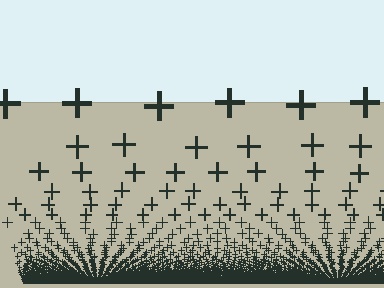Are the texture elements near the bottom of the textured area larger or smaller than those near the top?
Smaller. The gradient is inverted — elements near the bottom are smaller and denser.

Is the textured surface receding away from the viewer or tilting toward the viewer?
The surface appears to tilt toward the viewer. Texture elements get larger and sparser toward the top.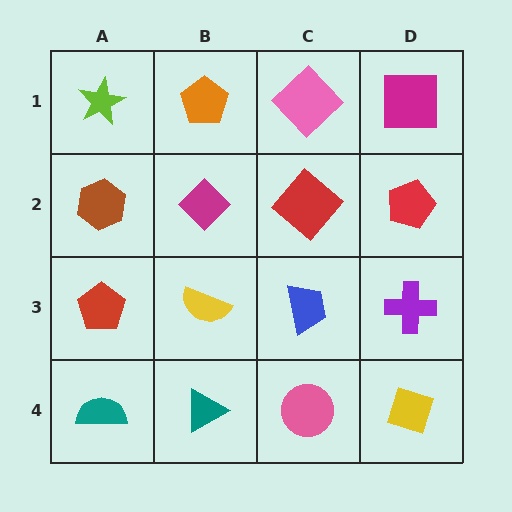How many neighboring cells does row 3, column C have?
4.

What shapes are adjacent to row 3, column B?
A magenta diamond (row 2, column B), a teal triangle (row 4, column B), a red pentagon (row 3, column A), a blue trapezoid (row 3, column C).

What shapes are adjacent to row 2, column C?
A pink diamond (row 1, column C), a blue trapezoid (row 3, column C), a magenta diamond (row 2, column B), a red pentagon (row 2, column D).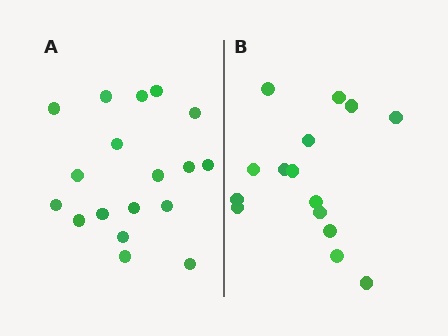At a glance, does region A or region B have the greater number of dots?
Region A (the left region) has more dots.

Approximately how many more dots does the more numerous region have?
Region A has just a few more — roughly 2 or 3 more dots than region B.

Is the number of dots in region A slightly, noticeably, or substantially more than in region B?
Region A has only slightly more — the two regions are fairly close. The ratio is roughly 1.2 to 1.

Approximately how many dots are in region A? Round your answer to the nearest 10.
About 20 dots. (The exact count is 18, which rounds to 20.)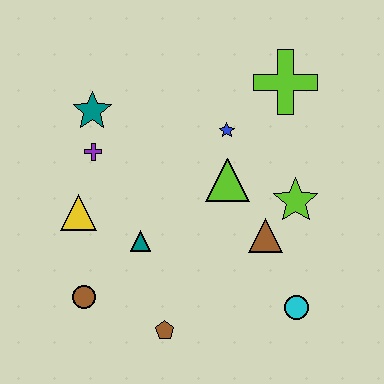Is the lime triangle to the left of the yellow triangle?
No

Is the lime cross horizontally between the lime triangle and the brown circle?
No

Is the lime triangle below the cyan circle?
No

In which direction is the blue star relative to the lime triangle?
The blue star is above the lime triangle.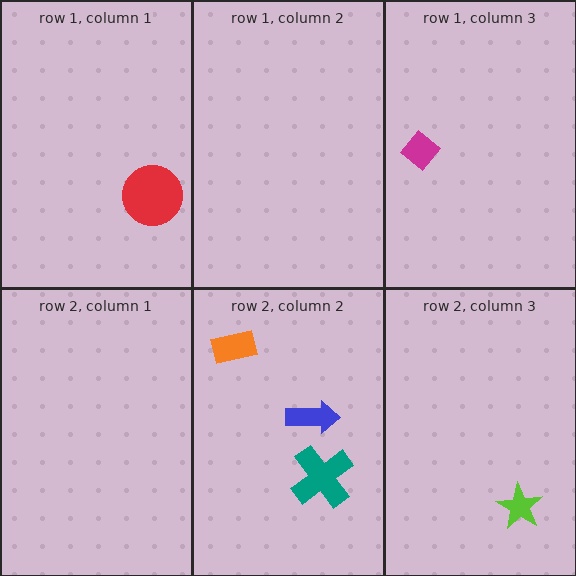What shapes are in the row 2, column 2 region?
The orange rectangle, the teal cross, the blue arrow.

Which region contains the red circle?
The row 1, column 1 region.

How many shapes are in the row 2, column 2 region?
3.